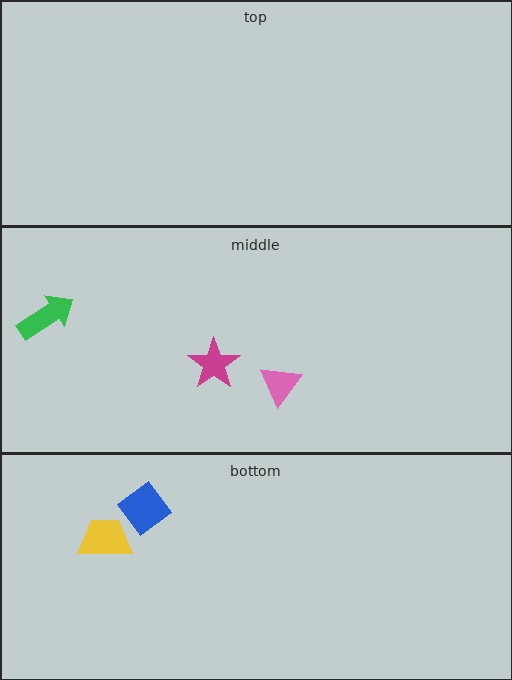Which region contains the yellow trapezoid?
The bottom region.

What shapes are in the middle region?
The green arrow, the magenta star, the pink triangle.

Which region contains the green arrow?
The middle region.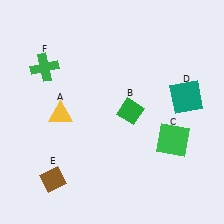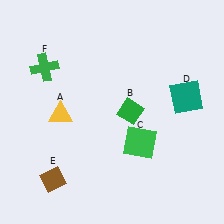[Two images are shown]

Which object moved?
The green square (C) moved left.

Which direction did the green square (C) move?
The green square (C) moved left.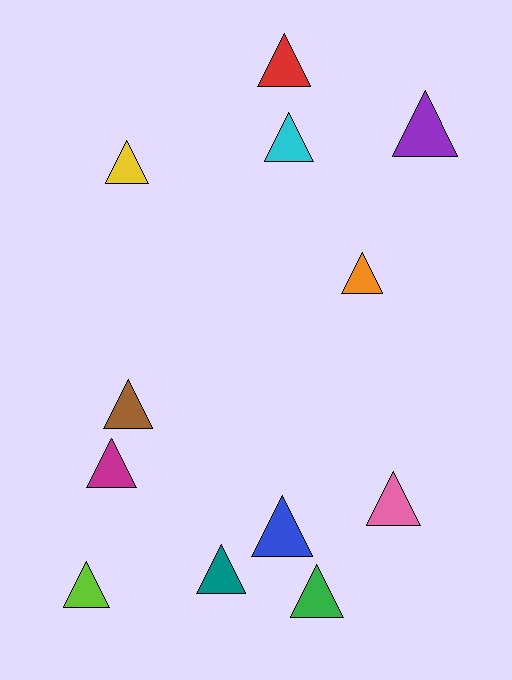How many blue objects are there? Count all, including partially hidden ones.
There is 1 blue object.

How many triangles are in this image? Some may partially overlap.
There are 12 triangles.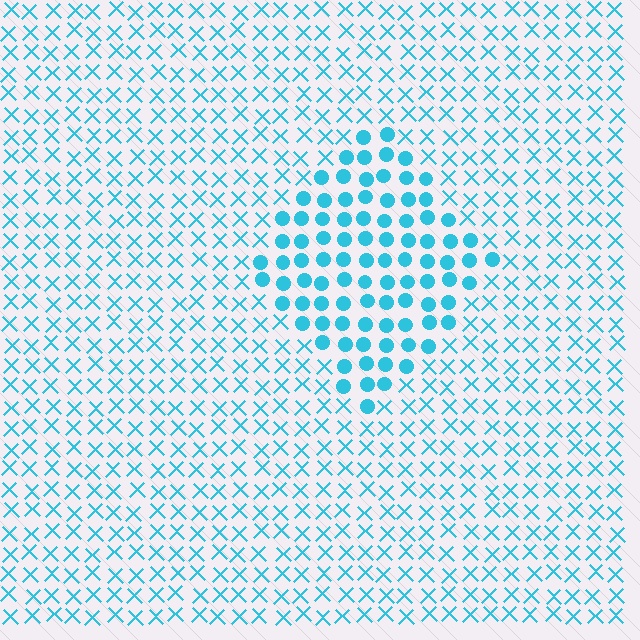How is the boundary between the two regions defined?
The boundary is defined by a change in element shape: circles inside vs. X marks outside. All elements share the same color and spacing.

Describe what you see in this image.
The image is filled with small cyan elements arranged in a uniform grid. A diamond-shaped region contains circles, while the surrounding area contains X marks. The boundary is defined purely by the change in element shape.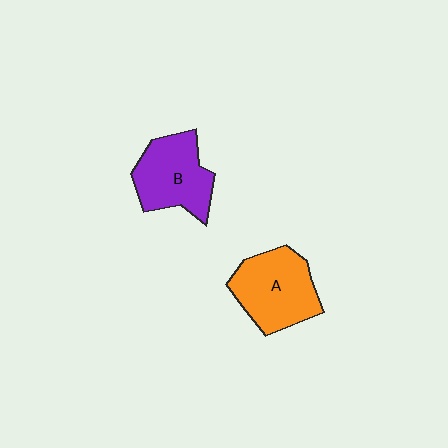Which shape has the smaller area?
Shape B (purple).